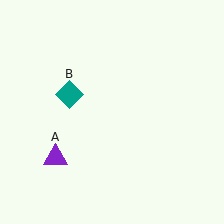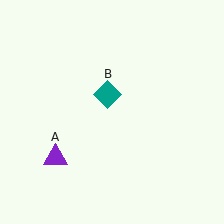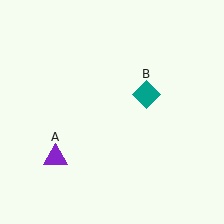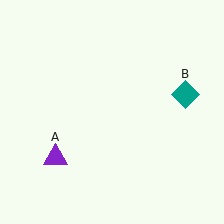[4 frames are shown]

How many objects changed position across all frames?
1 object changed position: teal diamond (object B).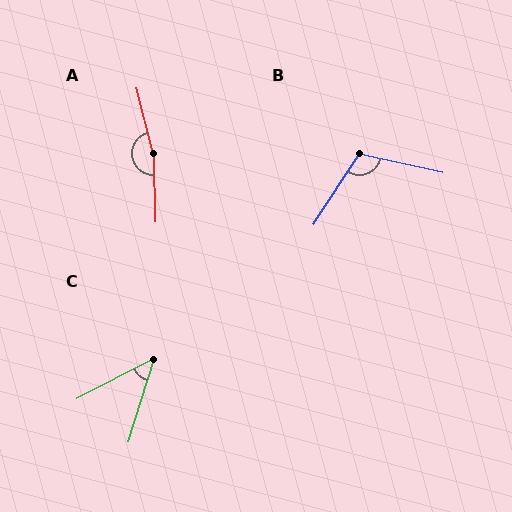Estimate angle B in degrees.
Approximately 111 degrees.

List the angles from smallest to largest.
C (46°), B (111°), A (167°).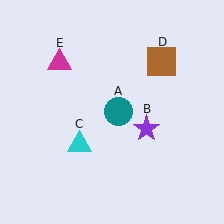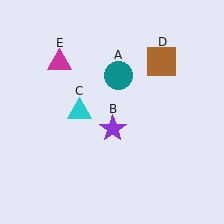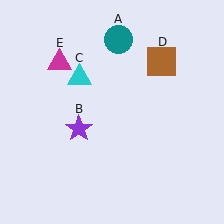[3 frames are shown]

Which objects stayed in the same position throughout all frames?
Brown square (object D) and magenta triangle (object E) remained stationary.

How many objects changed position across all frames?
3 objects changed position: teal circle (object A), purple star (object B), cyan triangle (object C).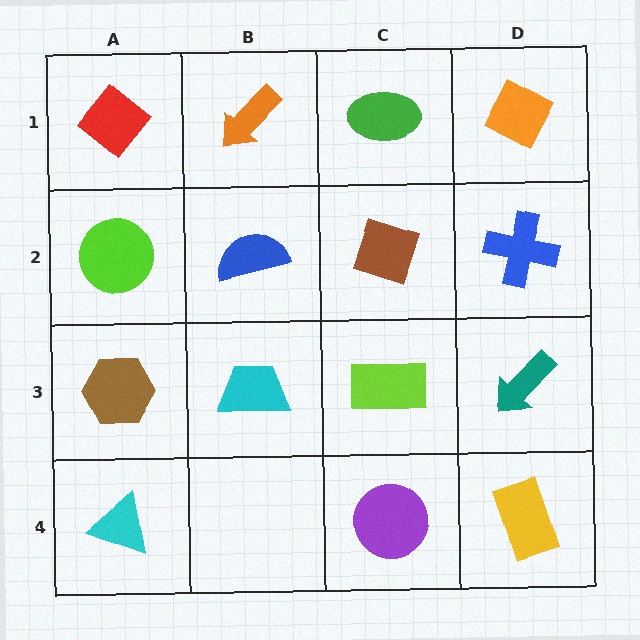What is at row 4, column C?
A purple circle.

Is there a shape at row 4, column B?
No, that cell is empty.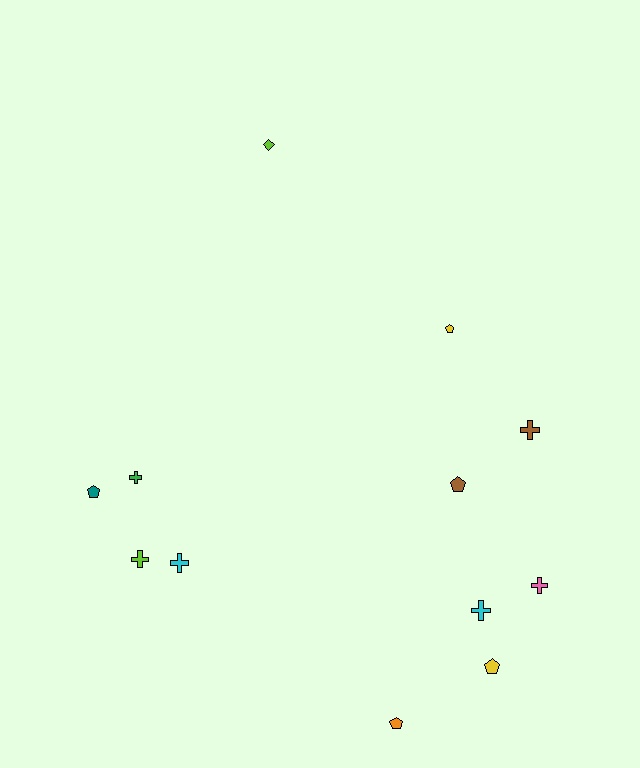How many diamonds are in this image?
There is 1 diamond.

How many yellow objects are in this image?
There are 2 yellow objects.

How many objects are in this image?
There are 12 objects.